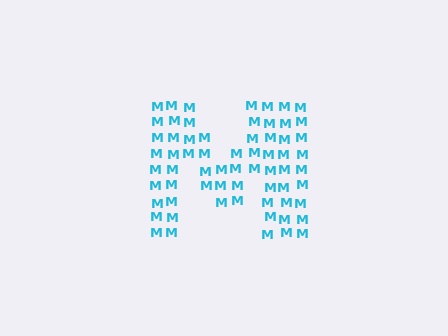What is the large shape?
The large shape is the letter M.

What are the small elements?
The small elements are letter M's.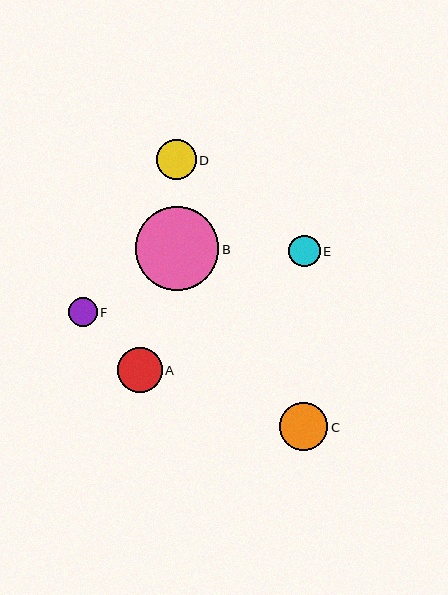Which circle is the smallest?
Circle F is the smallest with a size of approximately 29 pixels.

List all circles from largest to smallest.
From largest to smallest: B, C, A, D, E, F.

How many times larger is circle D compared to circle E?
Circle D is approximately 1.2 times the size of circle E.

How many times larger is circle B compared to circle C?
Circle B is approximately 1.7 times the size of circle C.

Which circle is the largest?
Circle B is the largest with a size of approximately 84 pixels.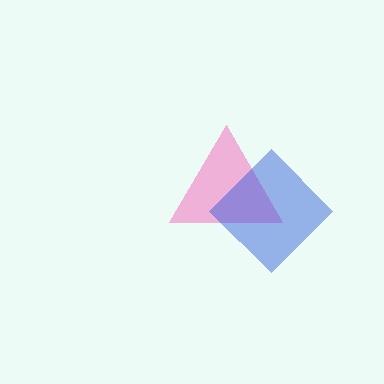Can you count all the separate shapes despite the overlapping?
Yes, there are 2 separate shapes.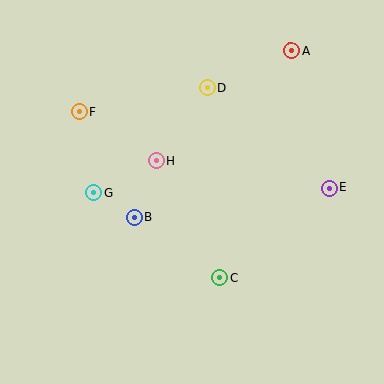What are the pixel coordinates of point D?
Point D is at (207, 88).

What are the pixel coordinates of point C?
Point C is at (220, 278).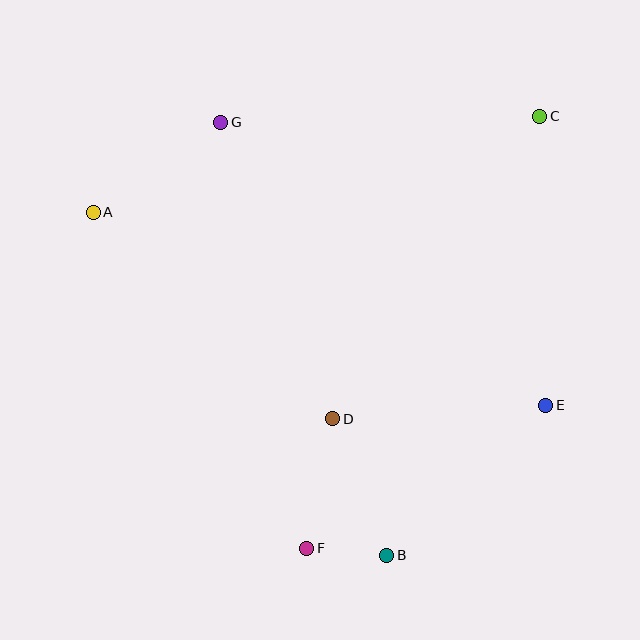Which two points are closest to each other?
Points B and F are closest to each other.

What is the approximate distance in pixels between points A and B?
The distance between A and B is approximately 451 pixels.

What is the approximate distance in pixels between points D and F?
The distance between D and F is approximately 132 pixels.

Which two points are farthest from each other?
Points A and E are farthest from each other.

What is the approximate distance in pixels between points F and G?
The distance between F and G is approximately 435 pixels.